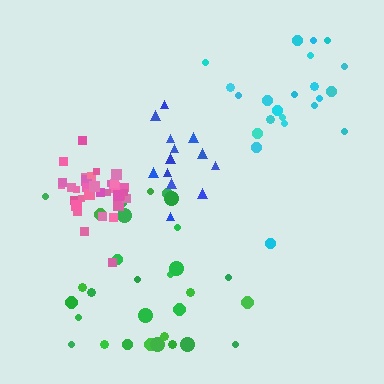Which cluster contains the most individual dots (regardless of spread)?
Pink (35).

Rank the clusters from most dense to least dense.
pink, blue, cyan, green.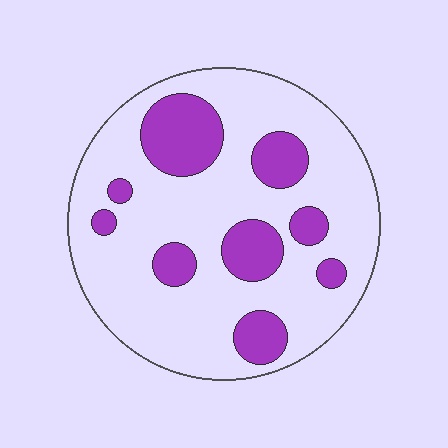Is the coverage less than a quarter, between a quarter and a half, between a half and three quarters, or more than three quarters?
Less than a quarter.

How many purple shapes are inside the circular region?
9.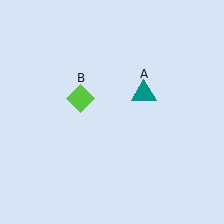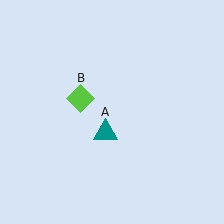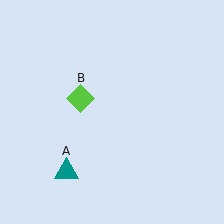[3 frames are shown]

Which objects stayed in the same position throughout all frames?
Lime diamond (object B) remained stationary.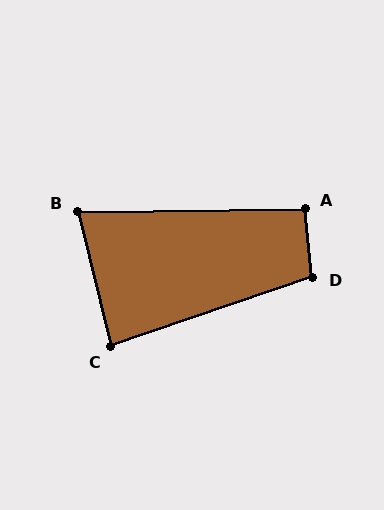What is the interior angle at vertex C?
Approximately 85 degrees (acute).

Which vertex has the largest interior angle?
D, at approximately 103 degrees.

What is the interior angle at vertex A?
Approximately 95 degrees (obtuse).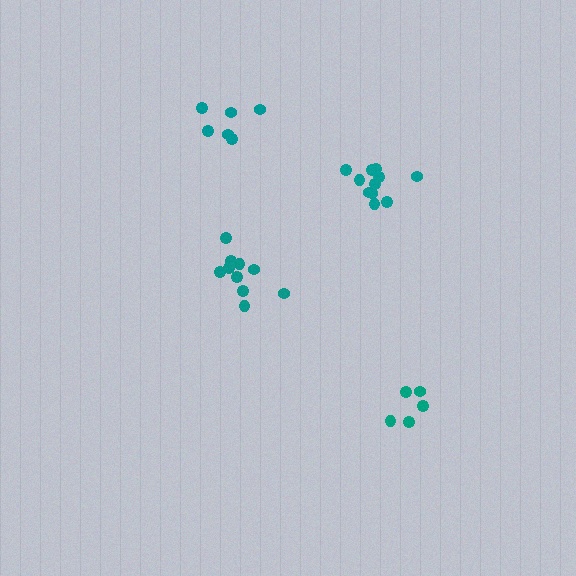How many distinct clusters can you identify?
There are 4 distinct clusters.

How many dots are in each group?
Group 1: 10 dots, Group 2: 5 dots, Group 3: 6 dots, Group 4: 11 dots (32 total).